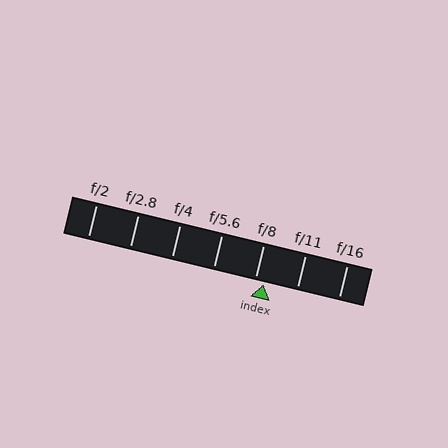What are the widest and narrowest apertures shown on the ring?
The widest aperture shown is f/2 and the narrowest is f/16.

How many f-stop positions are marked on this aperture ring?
There are 7 f-stop positions marked.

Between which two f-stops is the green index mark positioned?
The index mark is between f/8 and f/11.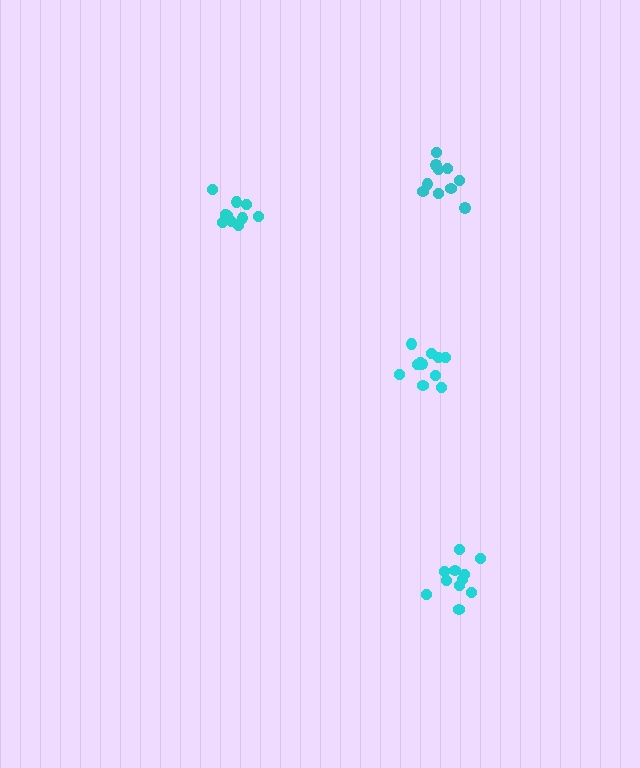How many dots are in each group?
Group 1: 10 dots, Group 2: 11 dots, Group 3: 11 dots, Group 4: 10 dots (42 total).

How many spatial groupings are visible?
There are 4 spatial groupings.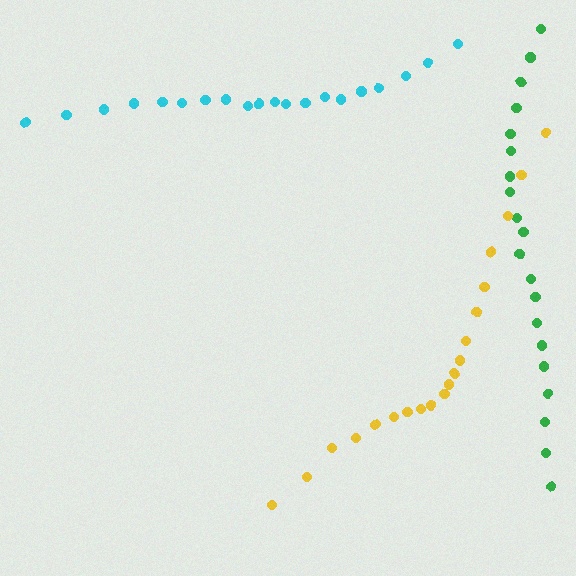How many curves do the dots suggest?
There are 3 distinct paths.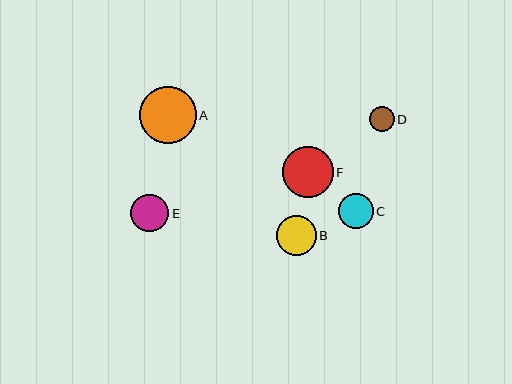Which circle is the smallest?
Circle D is the smallest with a size of approximately 25 pixels.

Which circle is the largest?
Circle A is the largest with a size of approximately 57 pixels.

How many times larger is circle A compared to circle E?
Circle A is approximately 1.5 times the size of circle E.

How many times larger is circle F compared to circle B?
Circle F is approximately 1.3 times the size of circle B.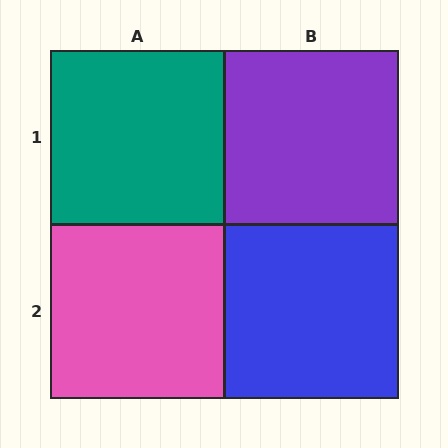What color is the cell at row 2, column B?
Blue.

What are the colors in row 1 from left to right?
Teal, purple.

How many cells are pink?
1 cell is pink.